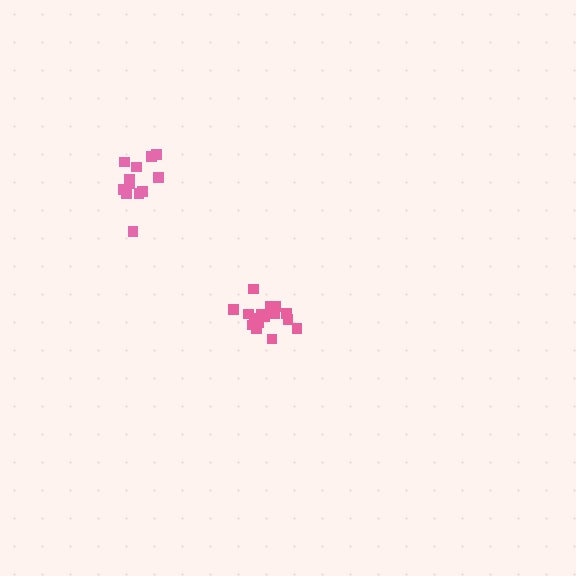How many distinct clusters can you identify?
There are 2 distinct clusters.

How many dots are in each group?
Group 1: 16 dots, Group 2: 12 dots (28 total).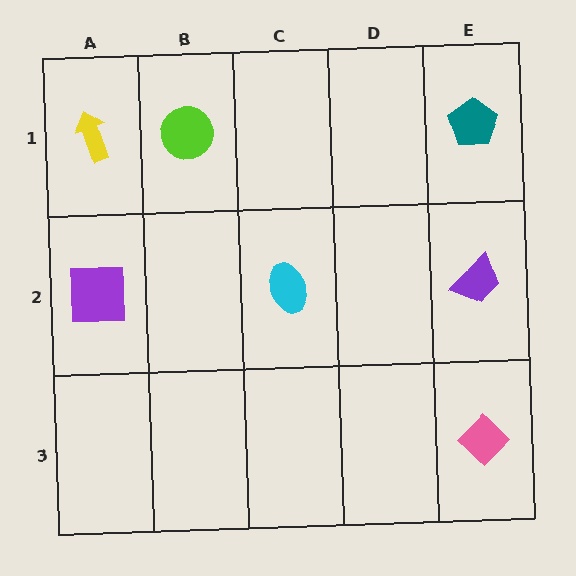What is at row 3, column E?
A pink diamond.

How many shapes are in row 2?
3 shapes.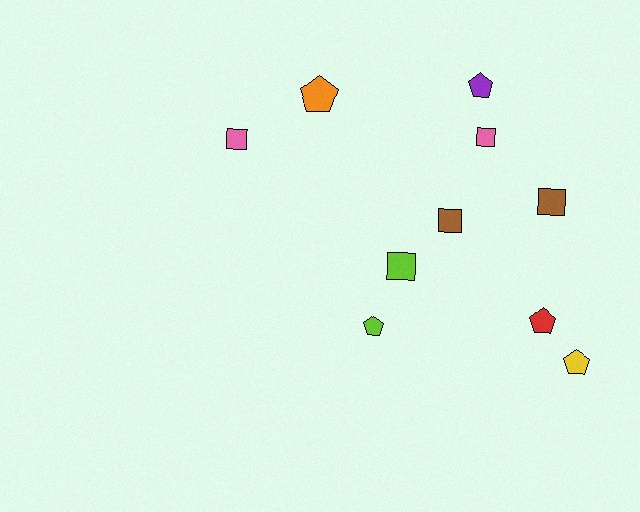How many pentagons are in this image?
There are 5 pentagons.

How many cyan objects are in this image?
There are no cyan objects.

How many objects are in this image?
There are 10 objects.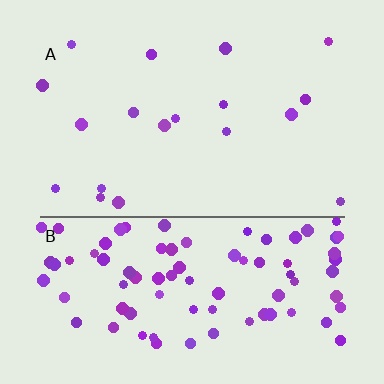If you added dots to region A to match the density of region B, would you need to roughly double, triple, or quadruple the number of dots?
Approximately quadruple.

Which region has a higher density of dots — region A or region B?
B (the bottom).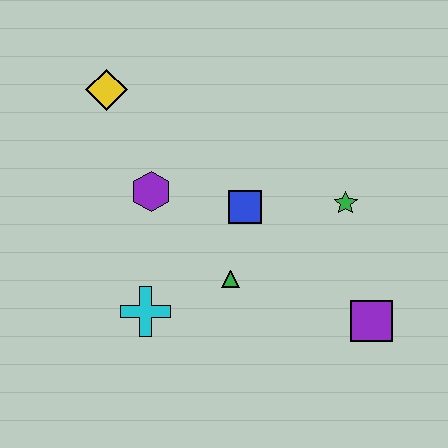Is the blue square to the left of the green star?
Yes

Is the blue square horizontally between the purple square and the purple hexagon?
Yes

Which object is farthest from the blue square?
The yellow diamond is farthest from the blue square.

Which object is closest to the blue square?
The green triangle is closest to the blue square.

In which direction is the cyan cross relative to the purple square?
The cyan cross is to the left of the purple square.